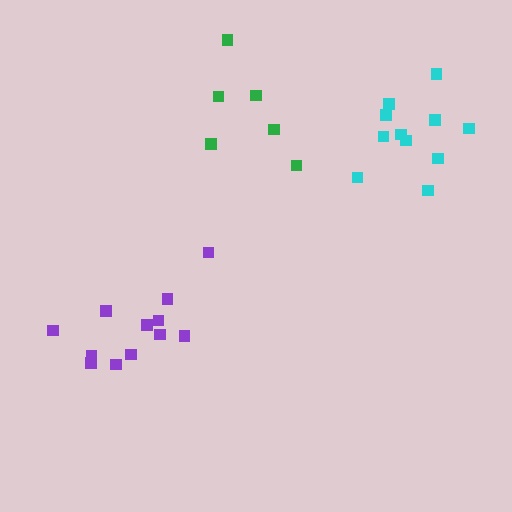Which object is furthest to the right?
The cyan cluster is rightmost.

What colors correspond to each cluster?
The clusters are colored: cyan, purple, green.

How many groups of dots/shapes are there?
There are 3 groups.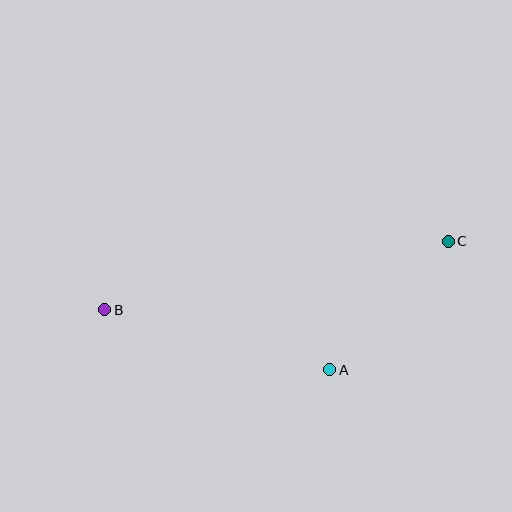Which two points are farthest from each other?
Points B and C are farthest from each other.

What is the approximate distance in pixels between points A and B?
The distance between A and B is approximately 233 pixels.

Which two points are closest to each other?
Points A and C are closest to each other.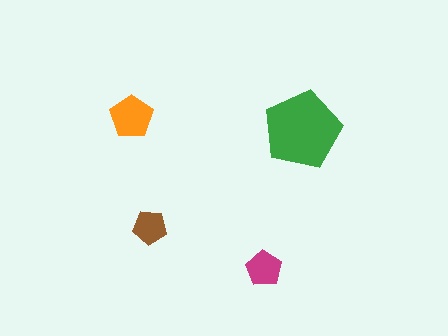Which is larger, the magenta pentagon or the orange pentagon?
The orange one.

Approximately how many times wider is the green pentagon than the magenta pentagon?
About 2 times wider.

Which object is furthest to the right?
The green pentagon is rightmost.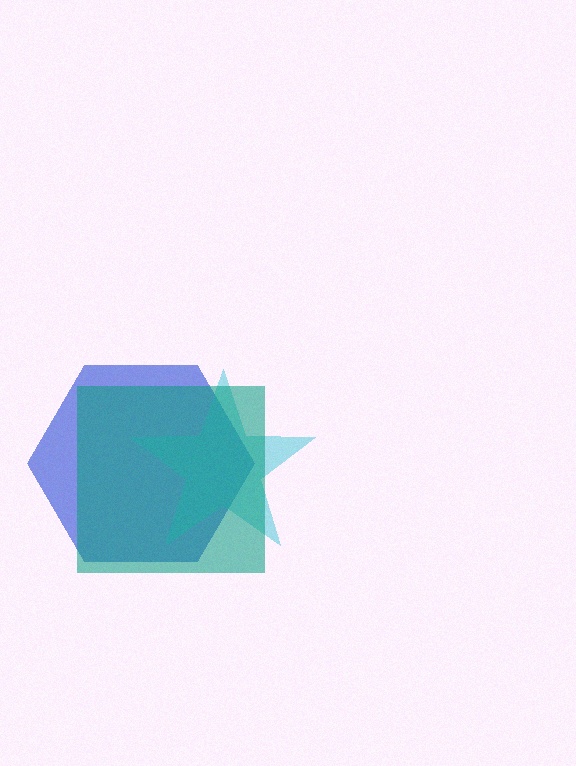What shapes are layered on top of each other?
The layered shapes are: a blue hexagon, a cyan star, a teal square.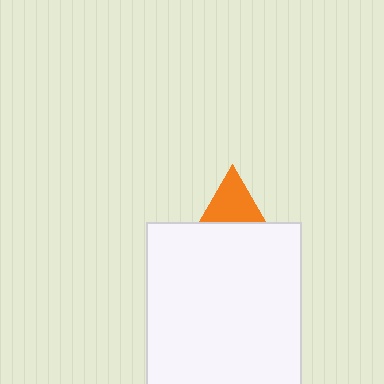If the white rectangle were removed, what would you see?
You would see the complete orange triangle.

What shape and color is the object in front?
The object in front is a white rectangle.